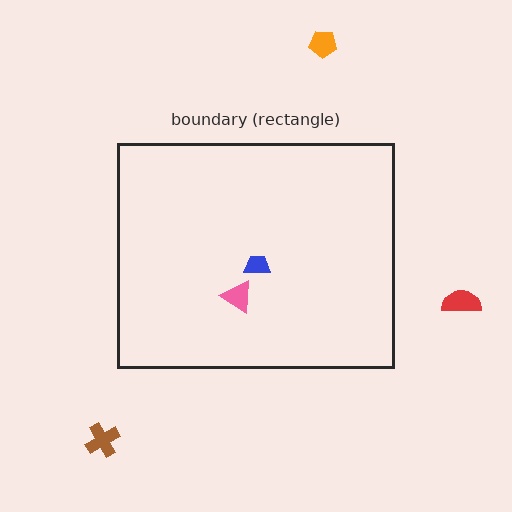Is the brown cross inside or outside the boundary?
Outside.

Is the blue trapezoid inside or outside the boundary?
Inside.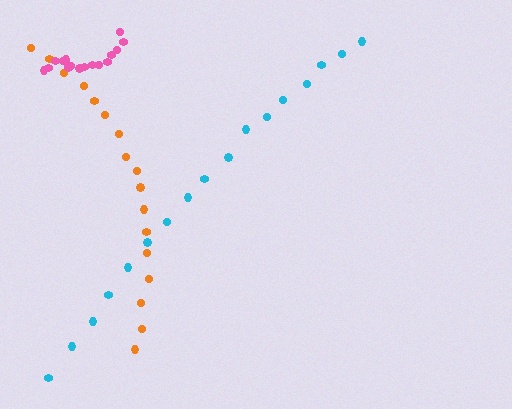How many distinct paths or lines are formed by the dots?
There are 3 distinct paths.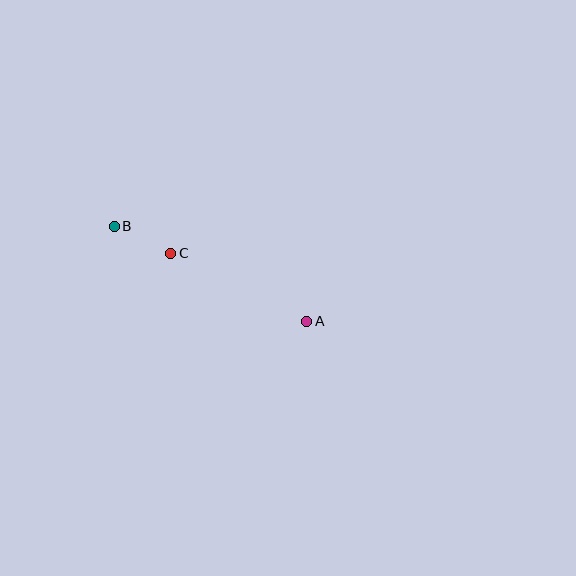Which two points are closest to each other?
Points B and C are closest to each other.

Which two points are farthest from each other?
Points A and B are farthest from each other.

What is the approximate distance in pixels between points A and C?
The distance between A and C is approximately 152 pixels.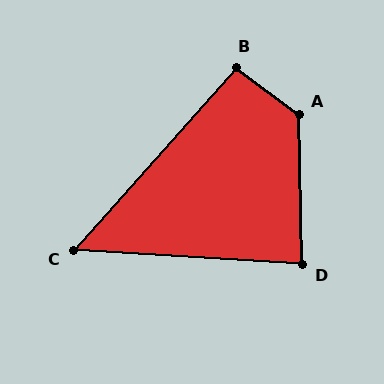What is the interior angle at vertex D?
Approximately 85 degrees (approximately right).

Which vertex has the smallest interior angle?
C, at approximately 52 degrees.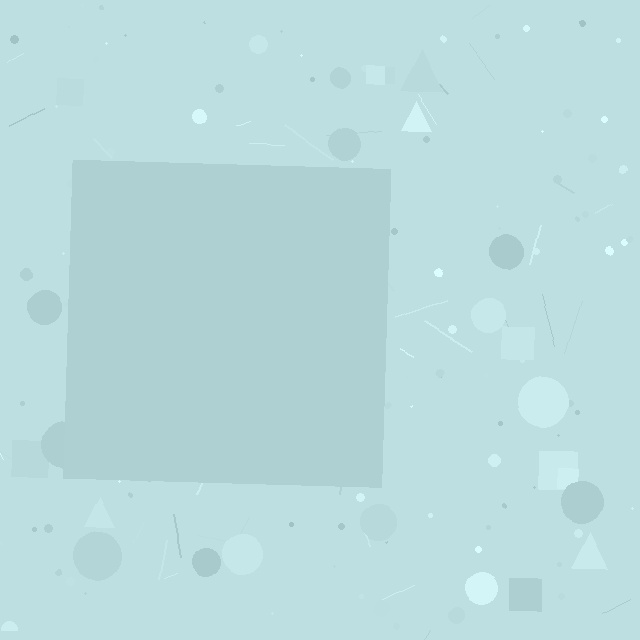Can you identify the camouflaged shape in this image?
The camouflaged shape is a square.